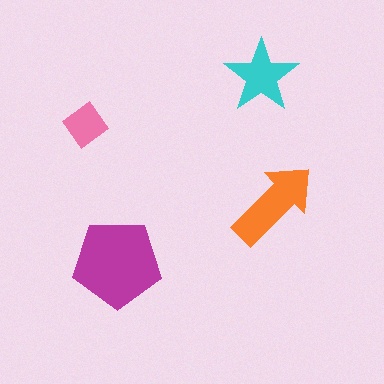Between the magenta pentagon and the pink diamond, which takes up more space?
The magenta pentagon.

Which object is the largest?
The magenta pentagon.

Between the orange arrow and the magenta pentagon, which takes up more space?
The magenta pentagon.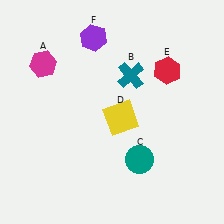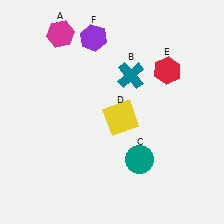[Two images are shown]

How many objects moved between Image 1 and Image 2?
1 object moved between the two images.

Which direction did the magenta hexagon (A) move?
The magenta hexagon (A) moved up.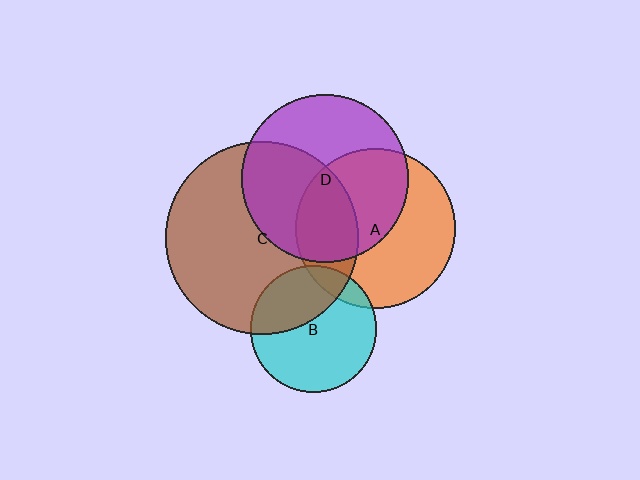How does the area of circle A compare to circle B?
Approximately 1.6 times.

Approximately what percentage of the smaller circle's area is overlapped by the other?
Approximately 10%.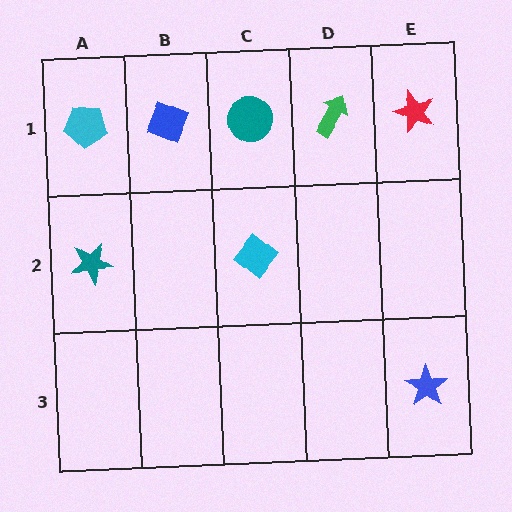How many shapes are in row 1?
5 shapes.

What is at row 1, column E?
A red star.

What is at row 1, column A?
A cyan pentagon.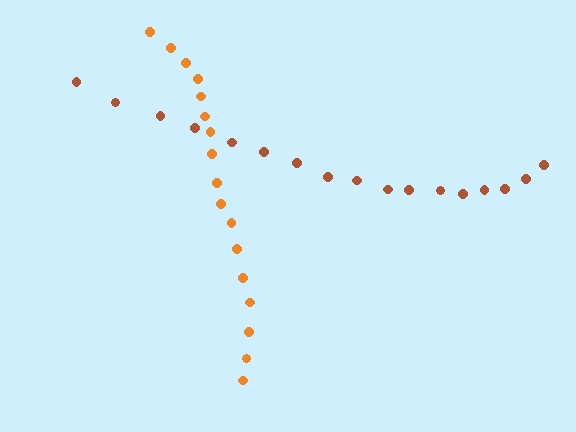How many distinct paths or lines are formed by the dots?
There are 2 distinct paths.